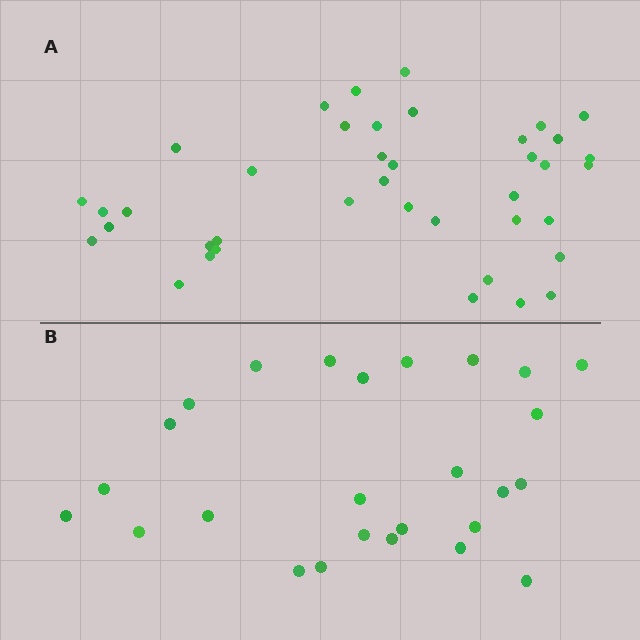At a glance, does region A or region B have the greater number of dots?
Region A (the top region) has more dots.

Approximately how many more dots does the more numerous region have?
Region A has approximately 15 more dots than region B.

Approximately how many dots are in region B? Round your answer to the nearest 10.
About 30 dots. (The exact count is 26, which rounds to 30.)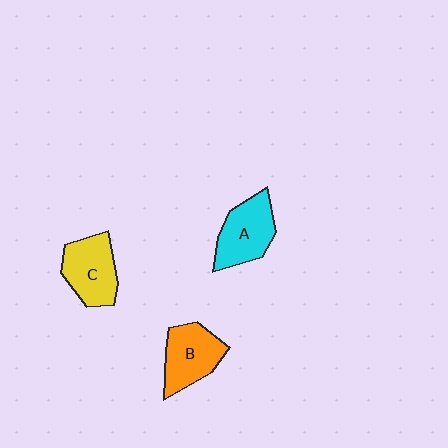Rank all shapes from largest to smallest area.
From largest to smallest: A (cyan), C (yellow), B (orange).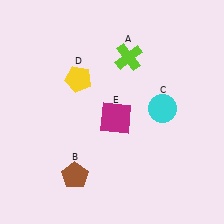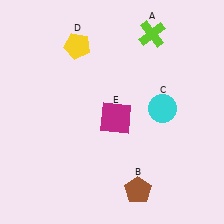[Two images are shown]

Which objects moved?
The objects that moved are: the lime cross (A), the brown pentagon (B), the yellow pentagon (D).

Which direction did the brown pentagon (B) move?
The brown pentagon (B) moved right.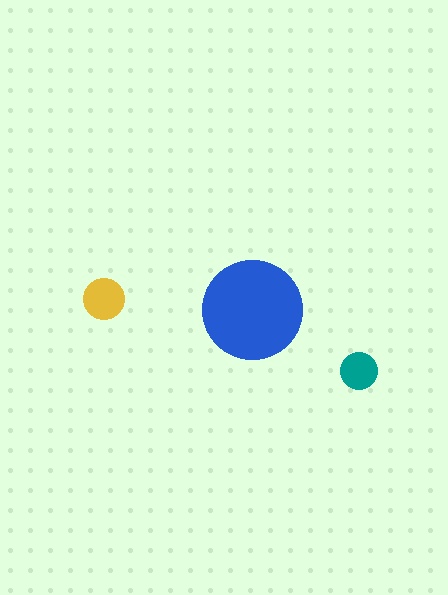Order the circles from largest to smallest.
the blue one, the yellow one, the teal one.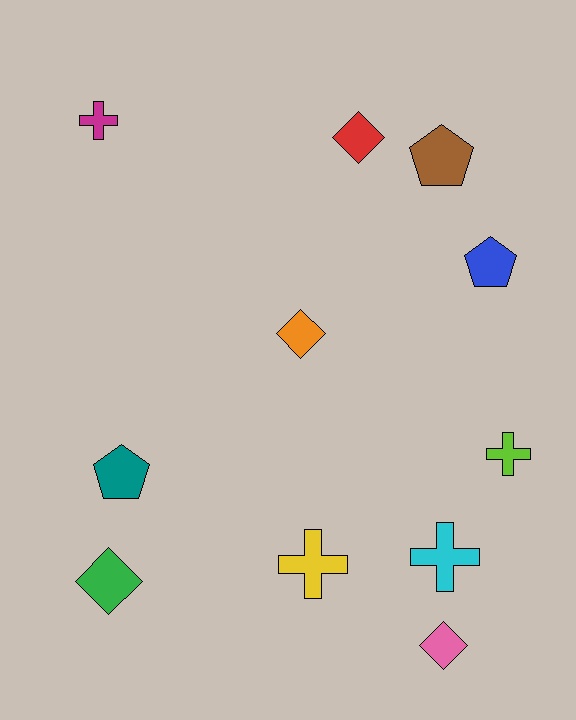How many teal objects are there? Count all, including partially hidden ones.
There is 1 teal object.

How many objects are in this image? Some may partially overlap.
There are 11 objects.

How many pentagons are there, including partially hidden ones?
There are 3 pentagons.